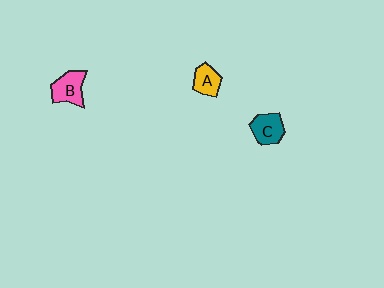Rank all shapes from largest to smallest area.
From largest to smallest: B (pink), C (teal), A (yellow).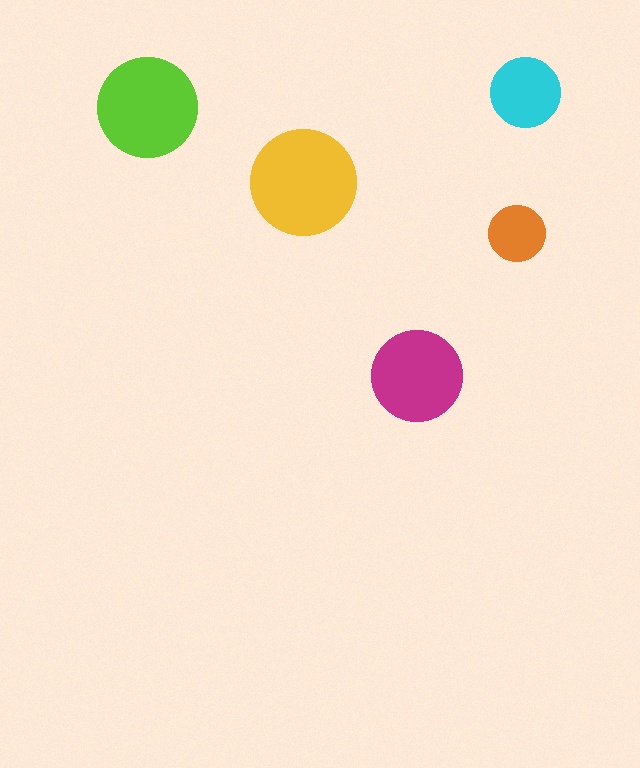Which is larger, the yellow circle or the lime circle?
The yellow one.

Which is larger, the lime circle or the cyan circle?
The lime one.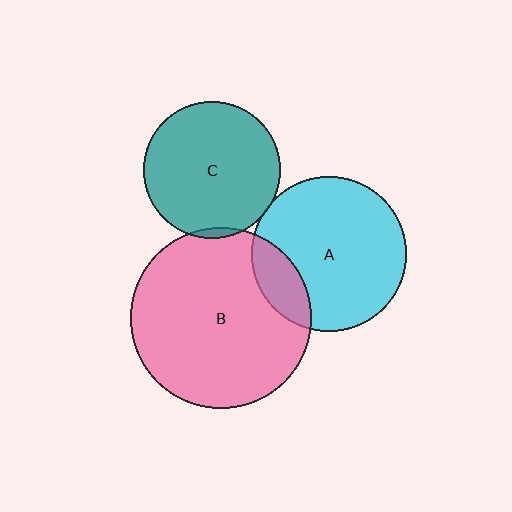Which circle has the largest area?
Circle B (pink).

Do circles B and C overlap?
Yes.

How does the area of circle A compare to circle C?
Approximately 1.3 times.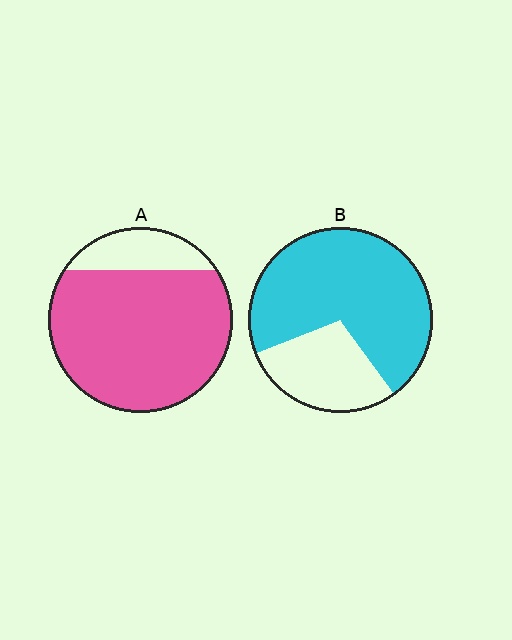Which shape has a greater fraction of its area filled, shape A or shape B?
Shape A.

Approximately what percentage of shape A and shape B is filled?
A is approximately 85% and B is approximately 70%.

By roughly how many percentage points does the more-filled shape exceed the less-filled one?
By roughly 10 percentage points (A over B).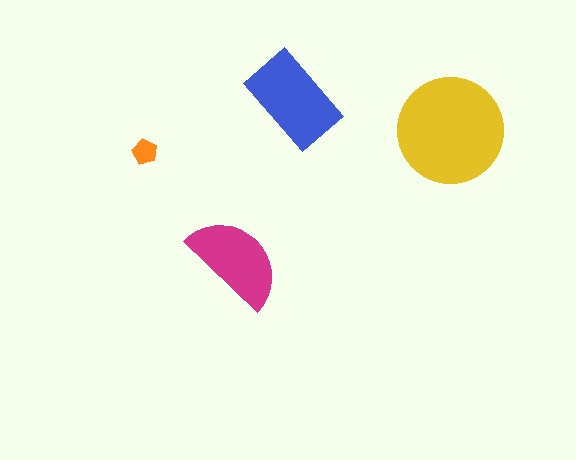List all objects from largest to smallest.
The yellow circle, the blue rectangle, the magenta semicircle, the orange pentagon.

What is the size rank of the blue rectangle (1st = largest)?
2nd.